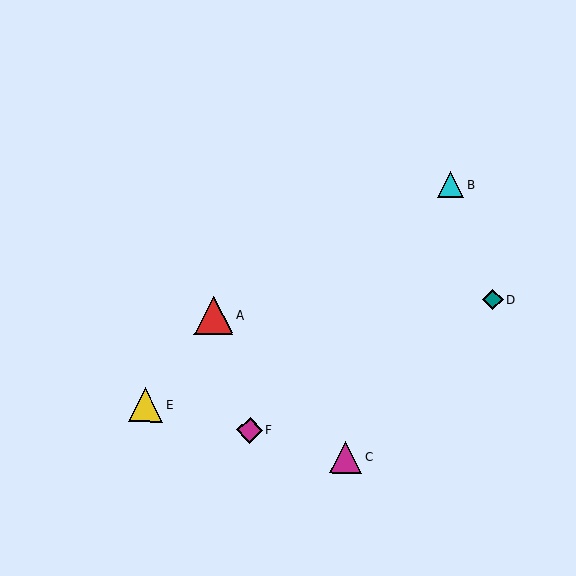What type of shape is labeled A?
Shape A is a red triangle.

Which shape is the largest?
The red triangle (labeled A) is the largest.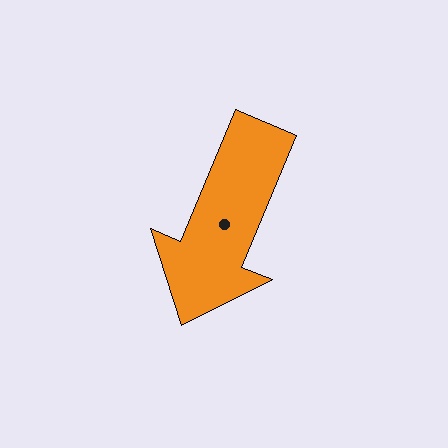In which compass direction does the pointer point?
Southwest.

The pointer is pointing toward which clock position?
Roughly 7 o'clock.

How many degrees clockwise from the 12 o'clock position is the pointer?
Approximately 203 degrees.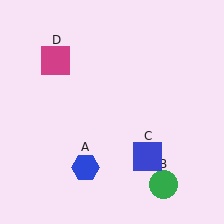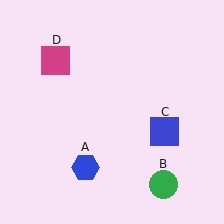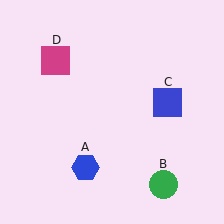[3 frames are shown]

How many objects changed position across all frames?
1 object changed position: blue square (object C).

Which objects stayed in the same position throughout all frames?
Blue hexagon (object A) and green circle (object B) and magenta square (object D) remained stationary.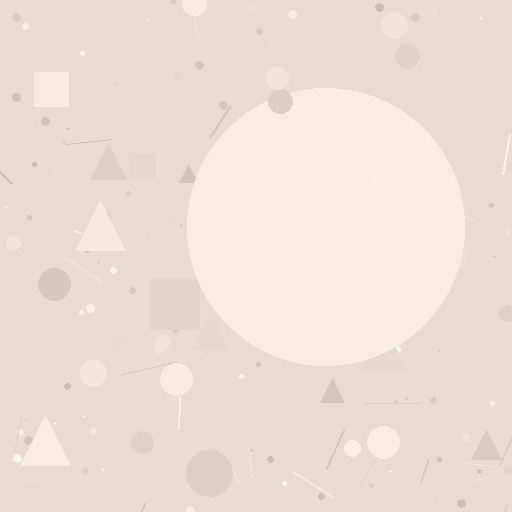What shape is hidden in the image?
A circle is hidden in the image.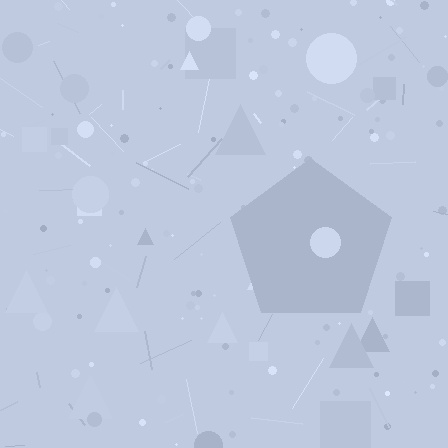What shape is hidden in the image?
A pentagon is hidden in the image.